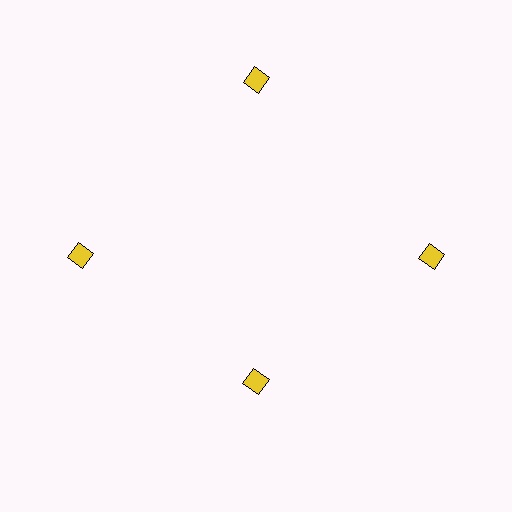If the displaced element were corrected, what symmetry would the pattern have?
It would have 4-fold rotational symmetry — the pattern would map onto itself every 90 degrees.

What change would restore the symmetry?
The symmetry would be restored by moving it outward, back onto the ring so that all 4 diamonds sit at equal angles and equal distance from the center.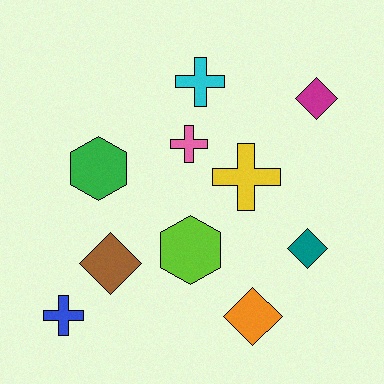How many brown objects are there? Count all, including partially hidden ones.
There is 1 brown object.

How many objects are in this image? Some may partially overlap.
There are 10 objects.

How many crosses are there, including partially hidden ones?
There are 4 crosses.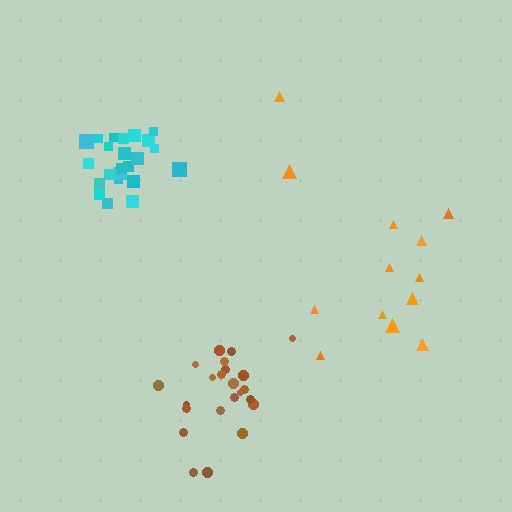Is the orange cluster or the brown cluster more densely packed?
Brown.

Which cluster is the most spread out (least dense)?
Orange.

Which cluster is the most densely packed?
Cyan.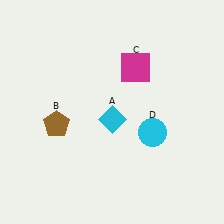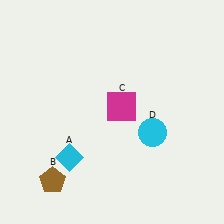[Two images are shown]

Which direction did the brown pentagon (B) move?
The brown pentagon (B) moved down.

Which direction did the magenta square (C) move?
The magenta square (C) moved down.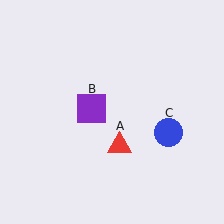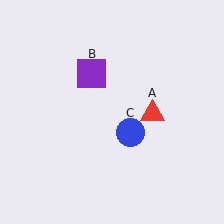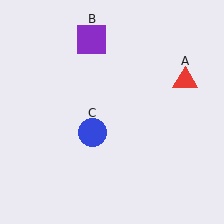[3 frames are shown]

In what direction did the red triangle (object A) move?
The red triangle (object A) moved up and to the right.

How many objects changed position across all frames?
3 objects changed position: red triangle (object A), purple square (object B), blue circle (object C).